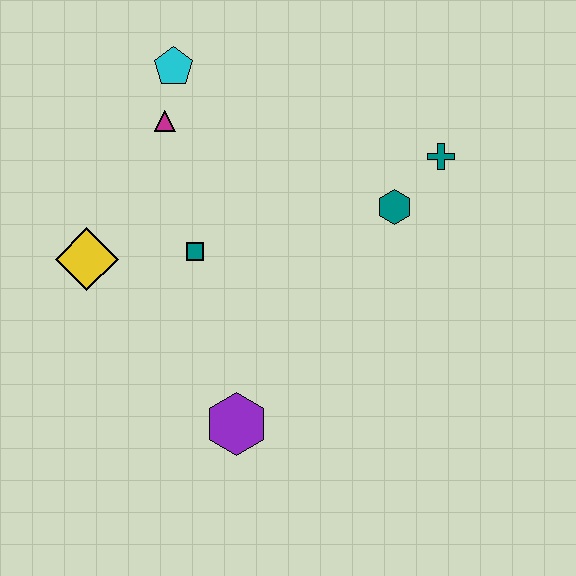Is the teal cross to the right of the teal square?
Yes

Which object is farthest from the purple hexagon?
The cyan pentagon is farthest from the purple hexagon.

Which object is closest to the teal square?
The yellow diamond is closest to the teal square.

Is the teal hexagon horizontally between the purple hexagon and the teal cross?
Yes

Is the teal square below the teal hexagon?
Yes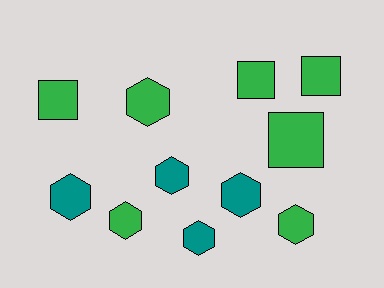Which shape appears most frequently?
Hexagon, with 7 objects.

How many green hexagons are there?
There are 3 green hexagons.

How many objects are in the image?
There are 11 objects.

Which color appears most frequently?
Green, with 7 objects.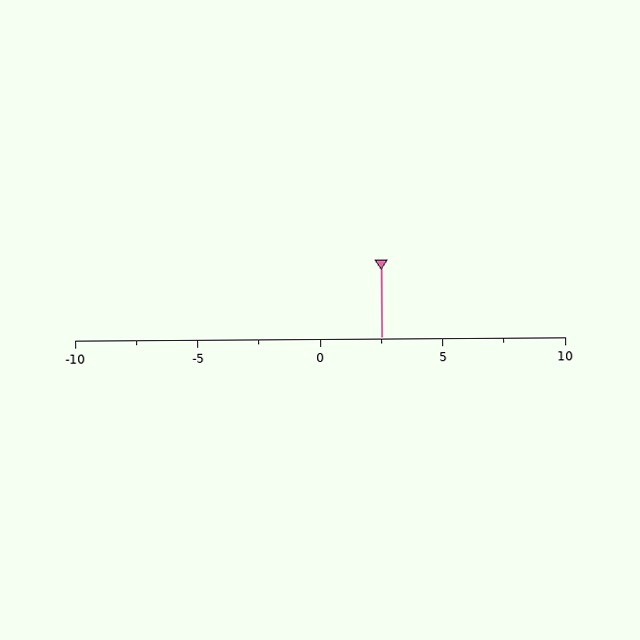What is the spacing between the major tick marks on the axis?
The major ticks are spaced 5 apart.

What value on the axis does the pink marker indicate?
The marker indicates approximately 2.5.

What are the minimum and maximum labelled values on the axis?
The axis runs from -10 to 10.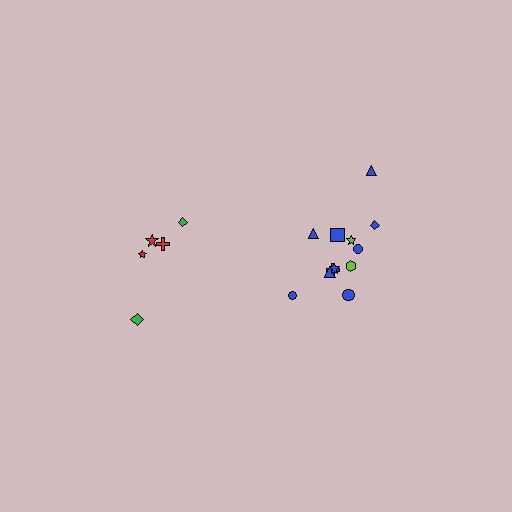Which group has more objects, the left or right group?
The right group.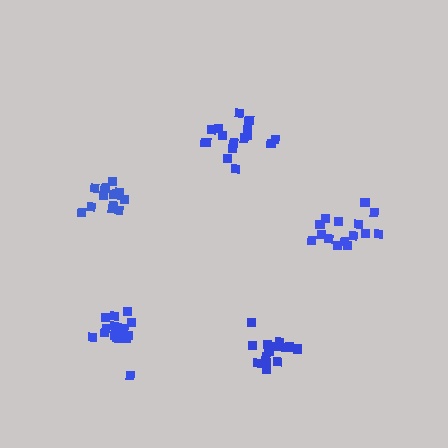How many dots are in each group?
Group 1: 15 dots, Group 2: 15 dots, Group 3: 14 dots, Group 4: 17 dots, Group 5: 16 dots (77 total).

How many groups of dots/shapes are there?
There are 5 groups.